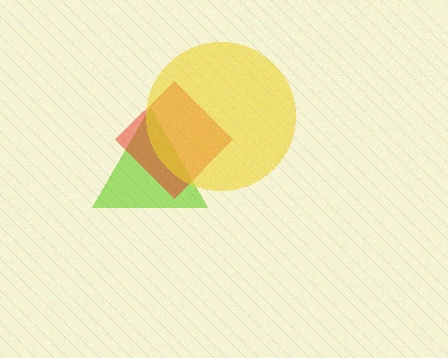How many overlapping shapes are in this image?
There are 3 overlapping shapes in the image.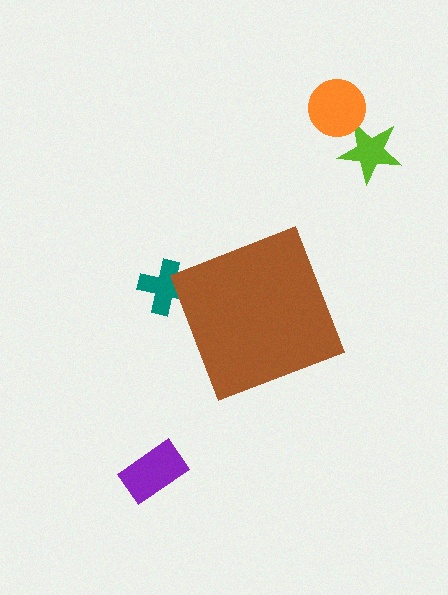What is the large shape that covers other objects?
A brown diamond.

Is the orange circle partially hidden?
No, the orange circle is fully visible.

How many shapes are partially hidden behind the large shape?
1 shape is partially hidden.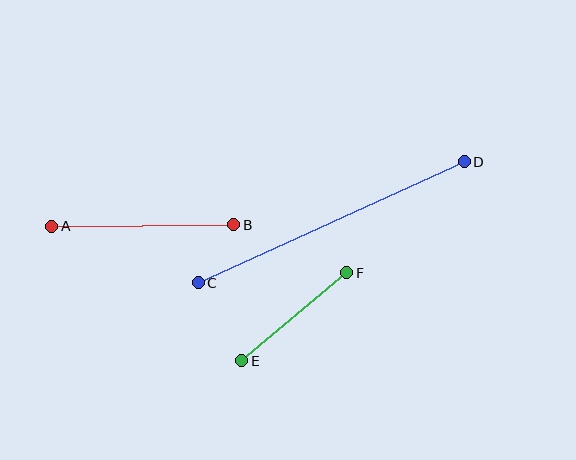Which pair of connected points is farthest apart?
Points C and D are farthest apart.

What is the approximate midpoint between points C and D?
The midpoint is at approximately (331, 222) pixels.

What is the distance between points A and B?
The distance is approximately 182 pixels.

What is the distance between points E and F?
The distance is approximately 137 pixels.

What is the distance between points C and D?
The distance is approximately 292 pixels.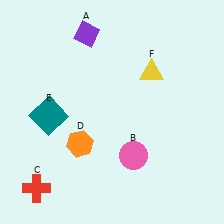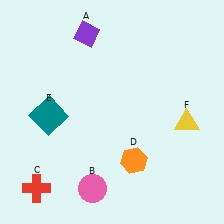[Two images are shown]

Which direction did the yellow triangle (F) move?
The yellow triangle (F) moved down.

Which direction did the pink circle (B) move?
The pink circle (B) moved left.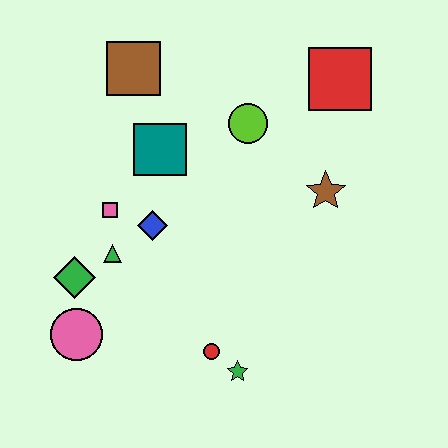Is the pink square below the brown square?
Yes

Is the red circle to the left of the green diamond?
No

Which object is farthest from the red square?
The pink circle is farthest from the red square.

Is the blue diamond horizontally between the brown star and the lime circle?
No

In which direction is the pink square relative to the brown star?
The pink square is to the left of the brown star.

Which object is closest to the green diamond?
The green triangle is closest to the green diamond.